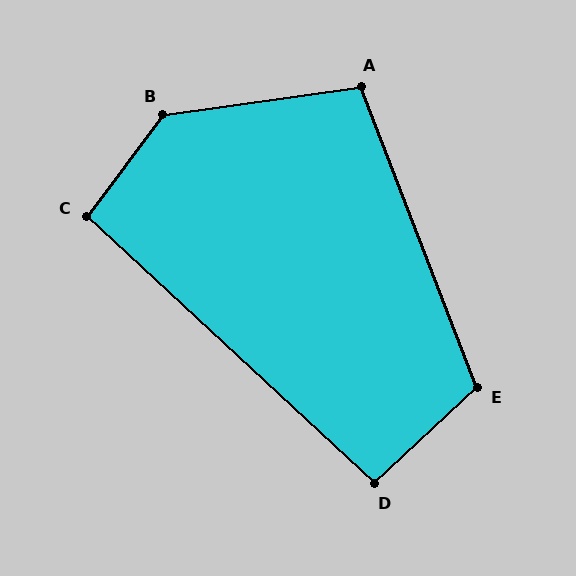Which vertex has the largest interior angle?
B, at approximately 135 degrees.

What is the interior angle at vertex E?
Approximately 112 degrees (obtuse).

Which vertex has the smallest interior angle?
D, at approximately 94 degrees.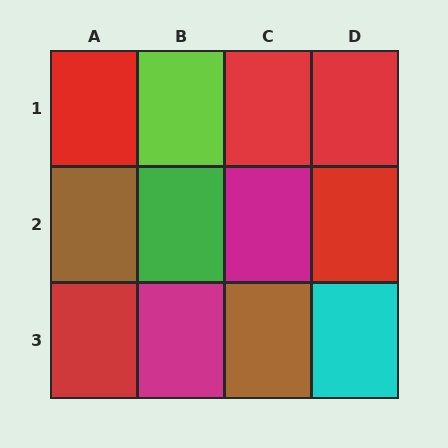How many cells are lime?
1 cell is lime.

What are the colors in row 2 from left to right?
Brown, green, magenta, red.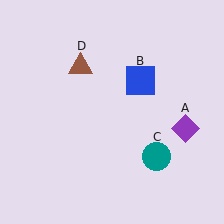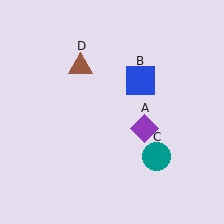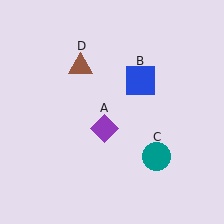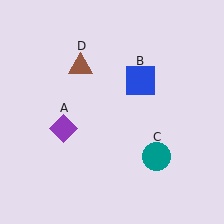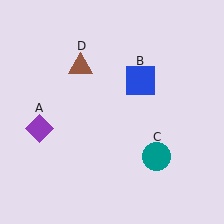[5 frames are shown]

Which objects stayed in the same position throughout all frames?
Blue square (object B) and teal circle (object C) and brown triangle (object D) remained stationary.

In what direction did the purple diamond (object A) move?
The purple diamond (object A) moved left.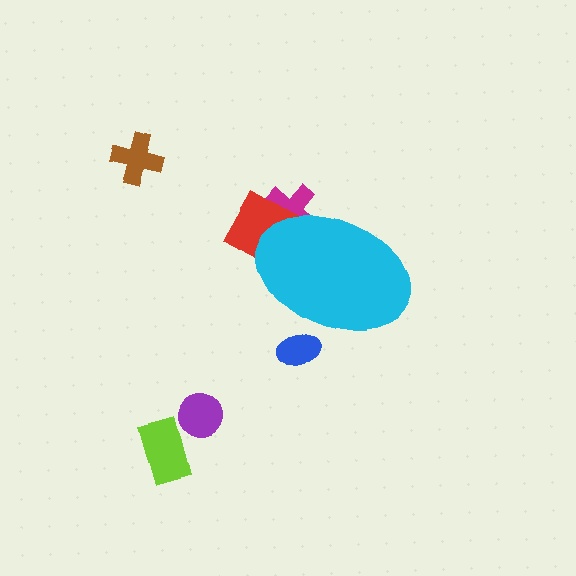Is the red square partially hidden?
Yes, the red square is partially hidden behind the cyan ellipse.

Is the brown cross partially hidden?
No, the brown cross is fully visible.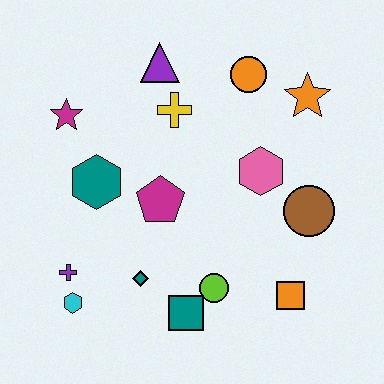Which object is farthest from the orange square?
The magenta star is farthest from the orange square.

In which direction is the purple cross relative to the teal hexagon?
The purple cross is below the teal hexagon.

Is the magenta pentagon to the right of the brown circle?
No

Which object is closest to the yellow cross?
The purple triangle is closest to the yellow cross.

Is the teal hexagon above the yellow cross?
No